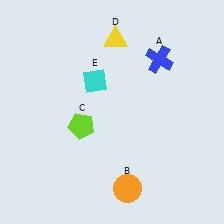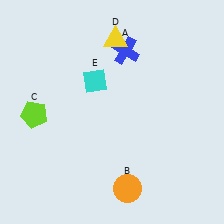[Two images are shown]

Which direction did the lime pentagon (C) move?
The lime pentagon (C) moved left.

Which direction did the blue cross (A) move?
The blue cross (A) moved left.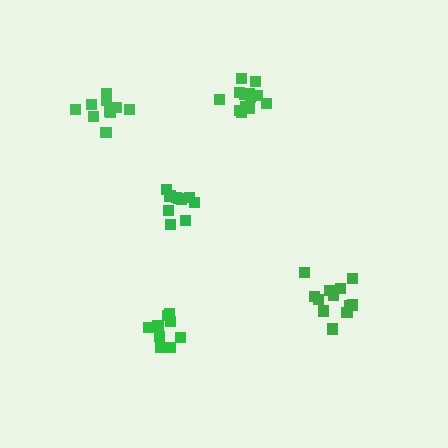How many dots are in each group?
Group 1: 13 dots, Group 2: 10 dots, Group 3: 13 dots, Group 4: 10 dots, Group 5: 11 dots (57 total).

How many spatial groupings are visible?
There are 5 spatial groupings.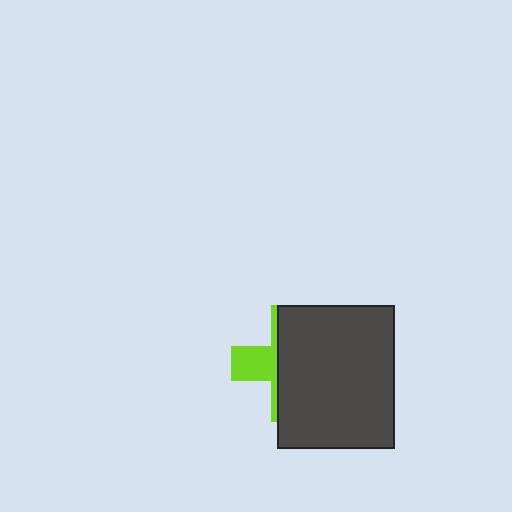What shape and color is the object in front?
The object in front is a dark gray rectangle.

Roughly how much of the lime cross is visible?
A small part of it is visible (roughly 30%).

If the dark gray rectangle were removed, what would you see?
You would see the complete lime cross.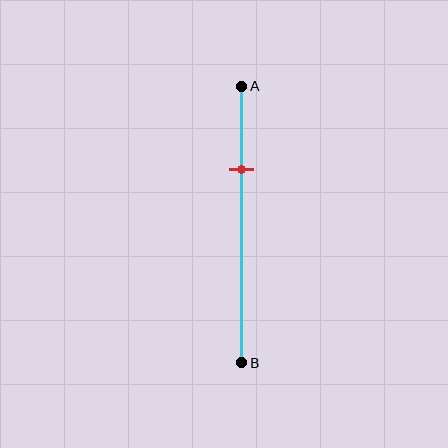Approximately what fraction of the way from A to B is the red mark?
The red mark is approximately 30% of the way from A to B.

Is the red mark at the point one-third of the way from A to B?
No, the mark is at about 30% from A, not at the 33% one-third point.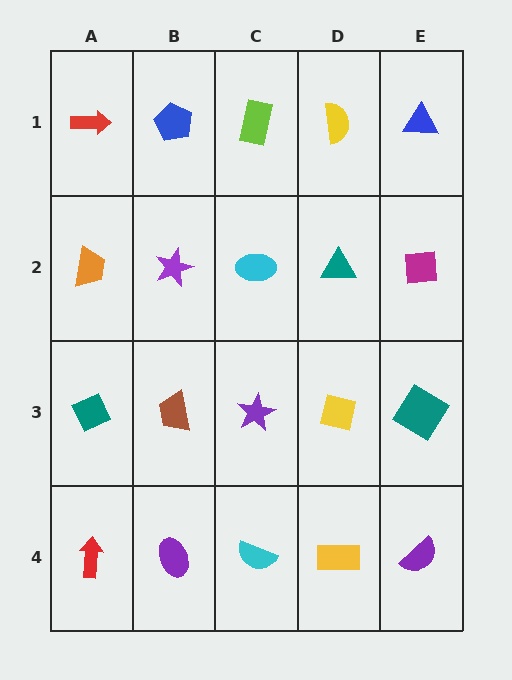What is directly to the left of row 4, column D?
A cyan semicircle.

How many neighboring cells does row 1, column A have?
2.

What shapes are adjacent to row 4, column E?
A teal diamond (row 3, column E), a yellow rectangle (row 4, column D).